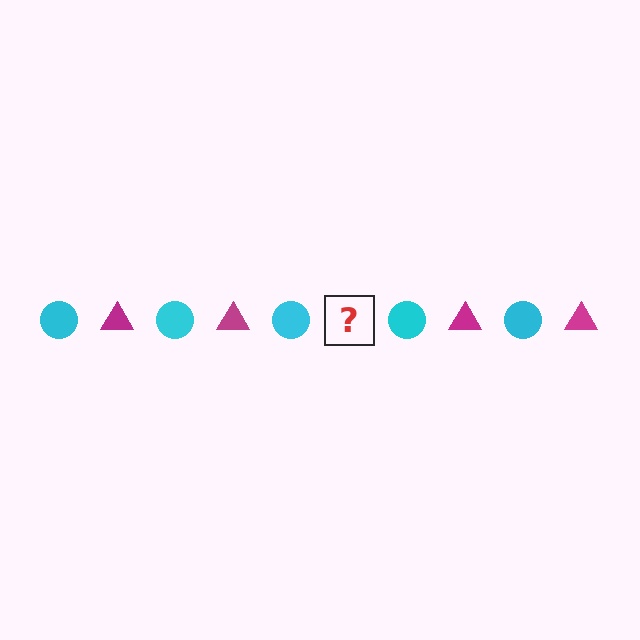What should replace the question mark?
The question mark should be replaced with a magenta triangle.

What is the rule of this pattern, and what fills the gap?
The rule is that the pattern alternates between cyan circle and magenta triangle. The gap should be filled with a magenta triangle.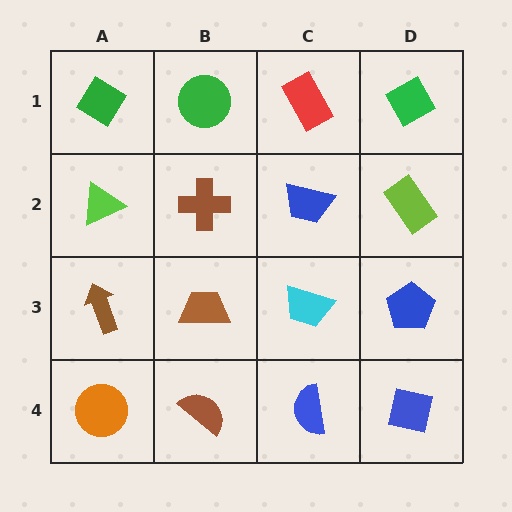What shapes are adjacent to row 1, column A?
A lime triangle (row 2, column A), a green circle (row 1, column B).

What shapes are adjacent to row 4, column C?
A cyan trapezoid (row 3, column C), a brown semicircle (row 4, column B), a blue square (row 4, column D).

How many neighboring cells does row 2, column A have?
3.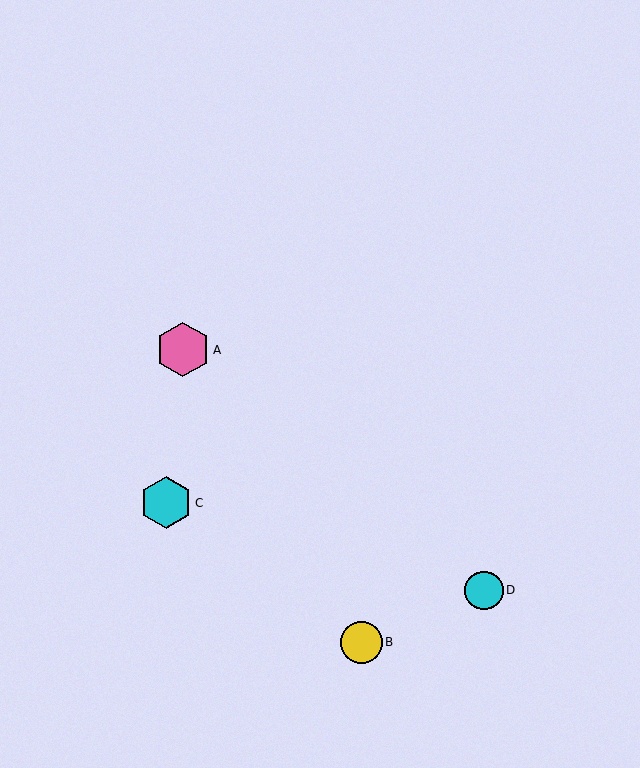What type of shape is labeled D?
Shape D is a cyan circle.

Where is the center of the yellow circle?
The center of the yellow circle is at (361, 642).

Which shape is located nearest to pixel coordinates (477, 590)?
The cyan circle (labeled D) at (484, 590) is nearest to that location.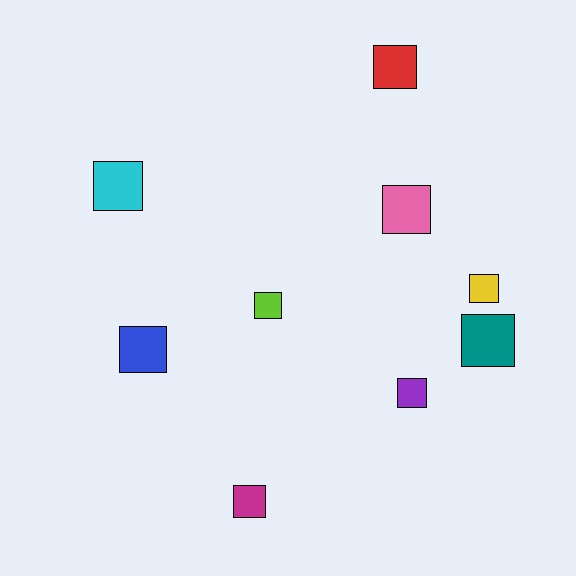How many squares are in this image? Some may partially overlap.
There are 9 squares.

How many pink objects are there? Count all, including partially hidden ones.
There is 1 pink object.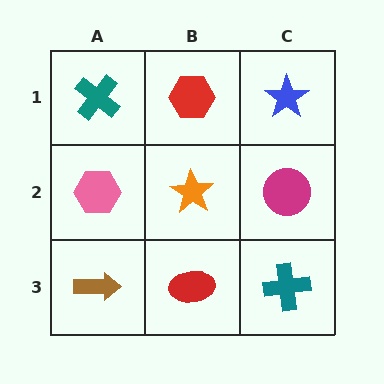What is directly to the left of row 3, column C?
A red ellipse.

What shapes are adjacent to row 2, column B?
A red hexagon (row 1, column B), a red ellipse (row 3, column B), a pink hexagon (row 2, column A), a magenta circle (row 2, column C).